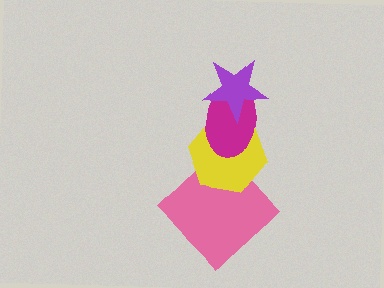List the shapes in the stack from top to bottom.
From top to bottom: the purple star, the magenta ellipse, the yellow hexagon, the pink diamond.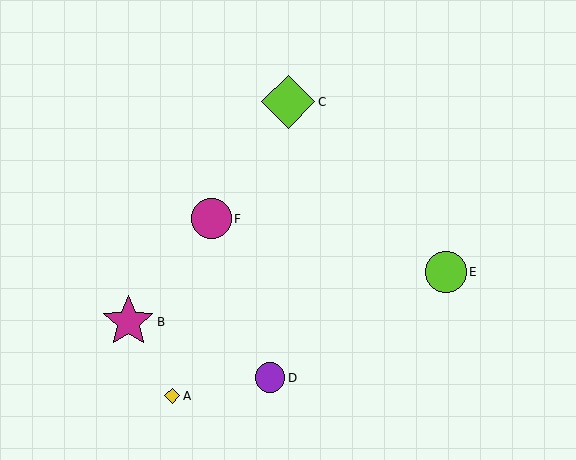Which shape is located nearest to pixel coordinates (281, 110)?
The lime diamond (labeled C) at (288, 102) is nearest to that location.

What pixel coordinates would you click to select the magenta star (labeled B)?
Click at (128, 322) to select the magenta star B.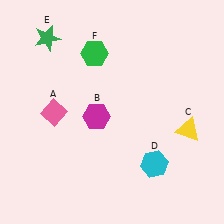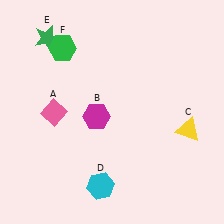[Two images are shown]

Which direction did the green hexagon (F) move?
The green hexagon (F) moved left.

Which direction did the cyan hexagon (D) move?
The cyan hexagon (D) moved left.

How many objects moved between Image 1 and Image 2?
2 objects moved between the two images.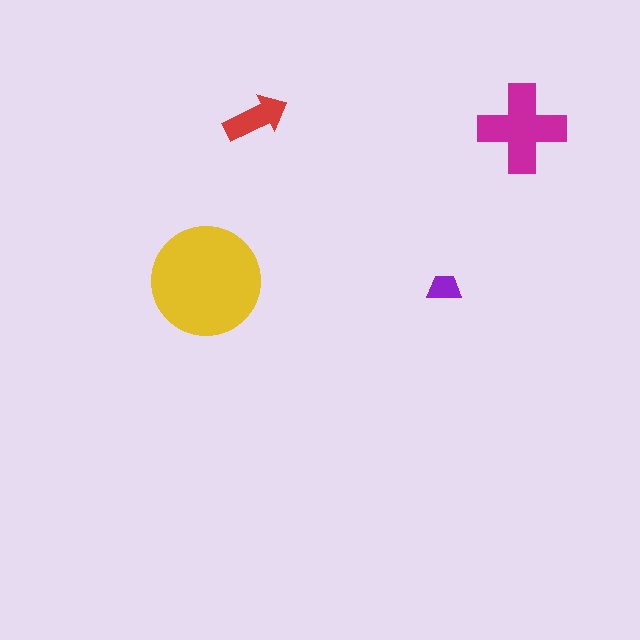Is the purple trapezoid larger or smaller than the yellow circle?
Smaller.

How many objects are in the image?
There are 4 objects in the image.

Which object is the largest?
The yellow circle.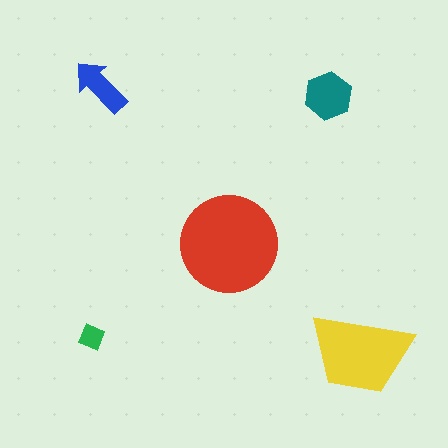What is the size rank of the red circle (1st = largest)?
1st.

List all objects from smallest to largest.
The green diamond, the blue arrow, the teal hexagon, the yellow trapezoid, the red circle.